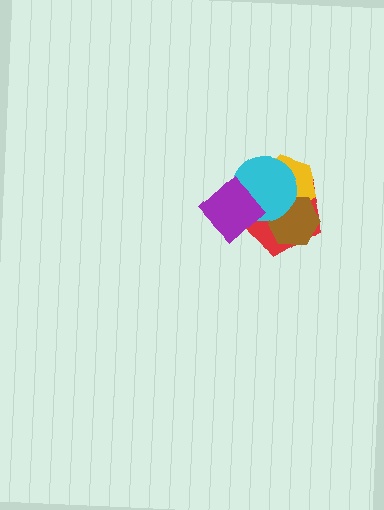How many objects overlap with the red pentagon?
4 objects overlap with the red pentagon.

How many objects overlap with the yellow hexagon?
3 objects overlap with the yellow hexagon.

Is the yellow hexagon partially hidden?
Yes, it is partially covered by another shape.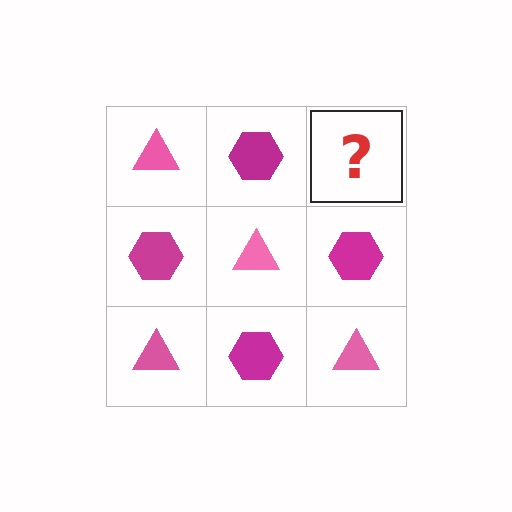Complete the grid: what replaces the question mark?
The question mark should be replaced with a pink triangle.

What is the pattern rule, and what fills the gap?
The rule is that it alternates pink triangle and magenta hexagon in a checkerboard pattern. The gap should be filled with a pink triangle.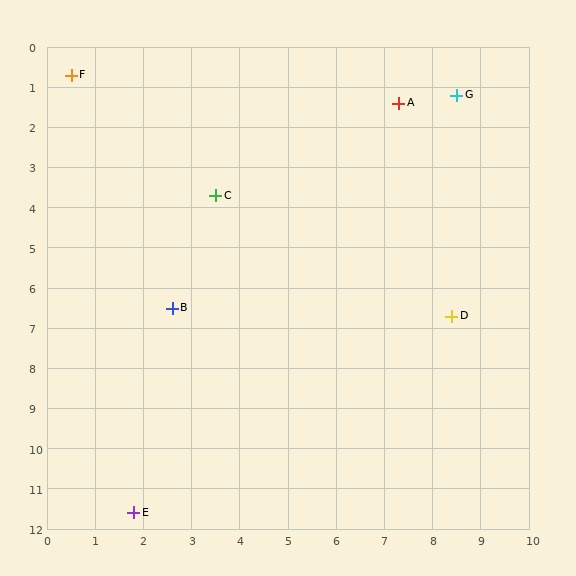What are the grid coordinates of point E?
Point E is at approximately (1.8, 11.6).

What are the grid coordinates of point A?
Point A is at approximately (7.3, 1.4).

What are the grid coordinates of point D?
Point D is at approximately (8.4, 6.7).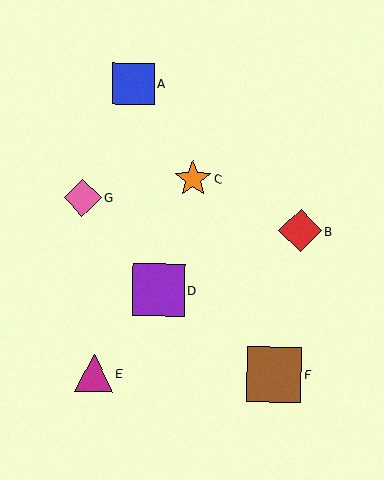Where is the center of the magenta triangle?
The center of the magenta triangle is at (94, 373).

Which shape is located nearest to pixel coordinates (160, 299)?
The purple square (labeled D) at (158, 290) is nearest to that location.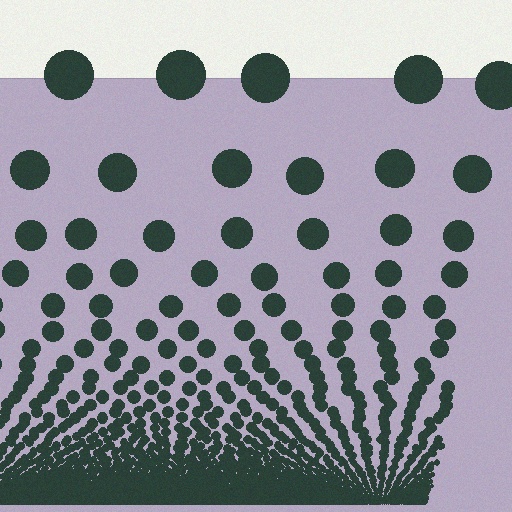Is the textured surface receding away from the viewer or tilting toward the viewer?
The surface appears to tilt toward the viewer. Texture elements get larger and sparser toward the top.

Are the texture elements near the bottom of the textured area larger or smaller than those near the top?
Smaller. The gradient is inverted — elements near the bottom are smaller and denser.